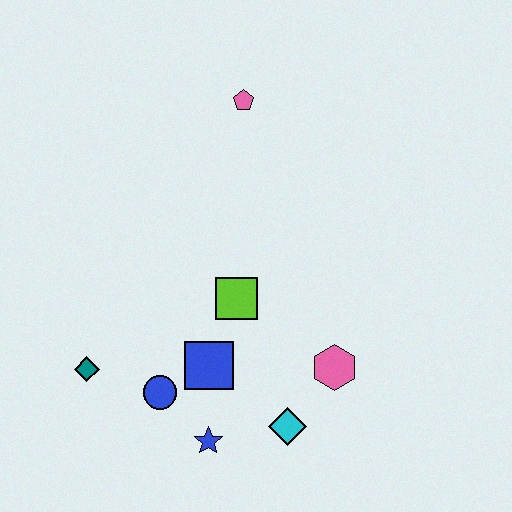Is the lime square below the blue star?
No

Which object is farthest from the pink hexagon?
The pink pentagon is farthest from the pink hexagon.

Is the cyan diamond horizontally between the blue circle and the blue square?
No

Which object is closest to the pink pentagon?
The lime square is closest to the pink pentagon.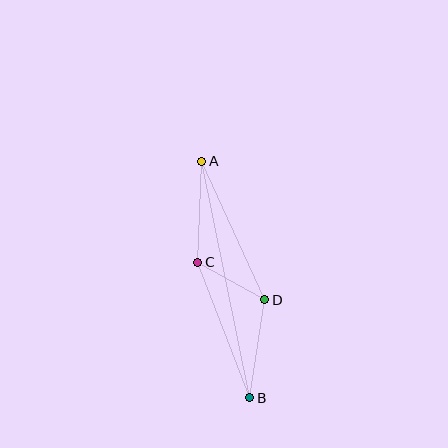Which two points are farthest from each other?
Points A and B are farthest from each other.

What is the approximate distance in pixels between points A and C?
The distance between A and C is approximately 101 pixels.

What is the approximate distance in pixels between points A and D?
The distance between A and D is approximately 152 pixels.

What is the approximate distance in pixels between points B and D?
The distance between B and D is approximately 99 pixels.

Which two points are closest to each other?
Points C and D are closest to each other.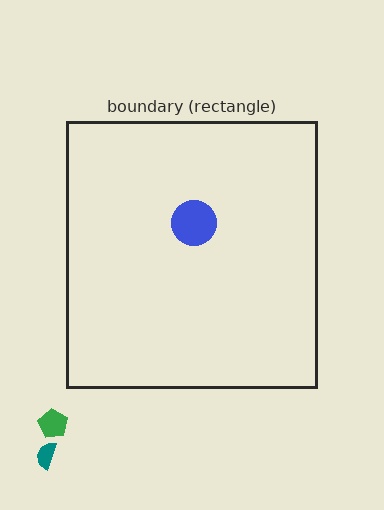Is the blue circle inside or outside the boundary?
Inside.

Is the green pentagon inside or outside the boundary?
Outside.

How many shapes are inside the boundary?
1 inside, 2 outside.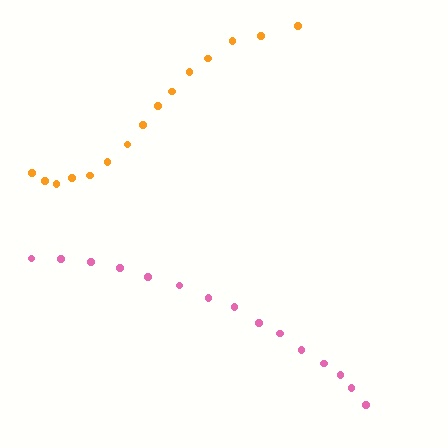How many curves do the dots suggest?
There are 2 distinct paths.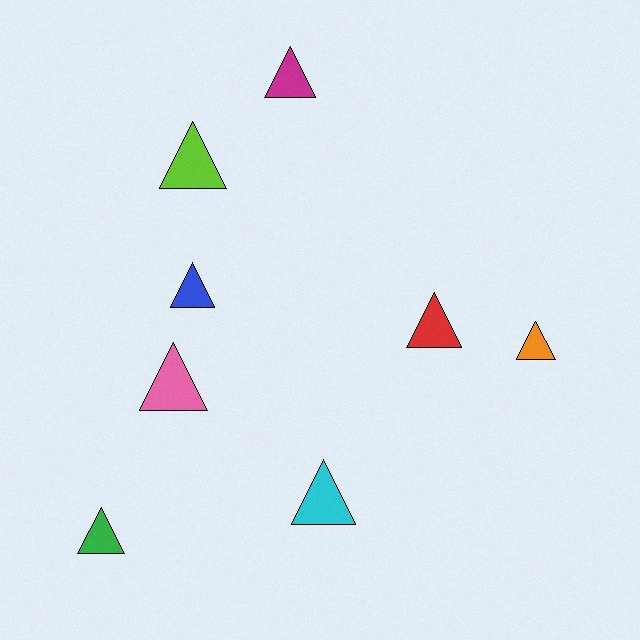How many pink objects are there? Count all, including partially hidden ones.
There is 1 pink object.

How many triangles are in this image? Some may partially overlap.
There are 8 triangles.